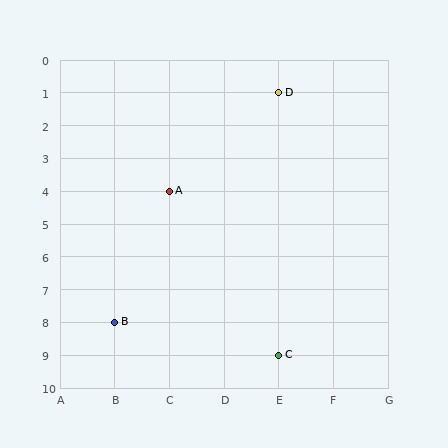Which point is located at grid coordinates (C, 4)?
Point A is at (C, 4).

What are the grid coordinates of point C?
Point C is at grid coordinates (E, 9).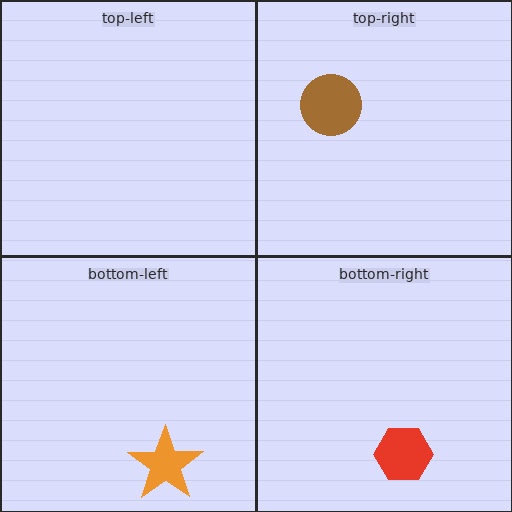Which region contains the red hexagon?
The bottom-right region.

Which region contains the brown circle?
The top-right region.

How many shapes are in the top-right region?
1.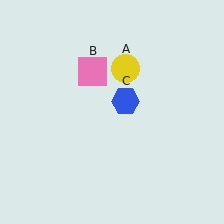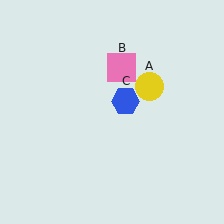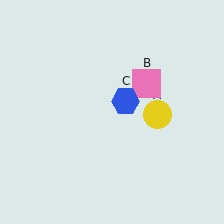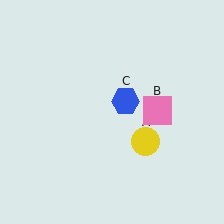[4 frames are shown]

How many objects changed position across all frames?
2 objects changed position: yellow circle (object A), pink square (object B).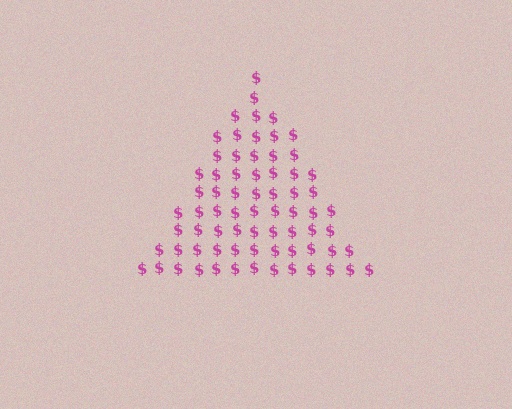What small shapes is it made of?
It is made of small dollar signs.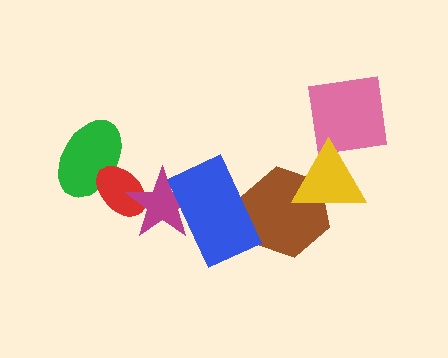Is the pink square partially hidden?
Yes, it is partially covered by another shape.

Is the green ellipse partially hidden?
Yes, it is partially covered by another shape.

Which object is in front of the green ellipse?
The red ellipse is in front of the green ellipse.